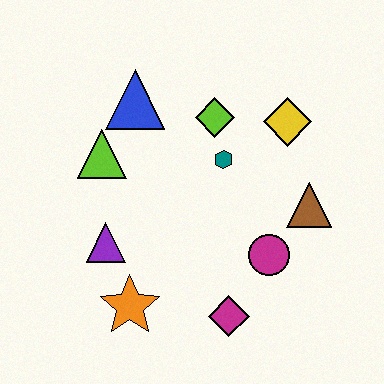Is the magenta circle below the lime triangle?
Yes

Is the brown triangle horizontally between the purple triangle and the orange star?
No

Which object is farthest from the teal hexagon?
The orange star is farthest from the teal hexagon.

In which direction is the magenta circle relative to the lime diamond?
The magenta circle is below the lime diamond.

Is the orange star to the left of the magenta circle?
Yes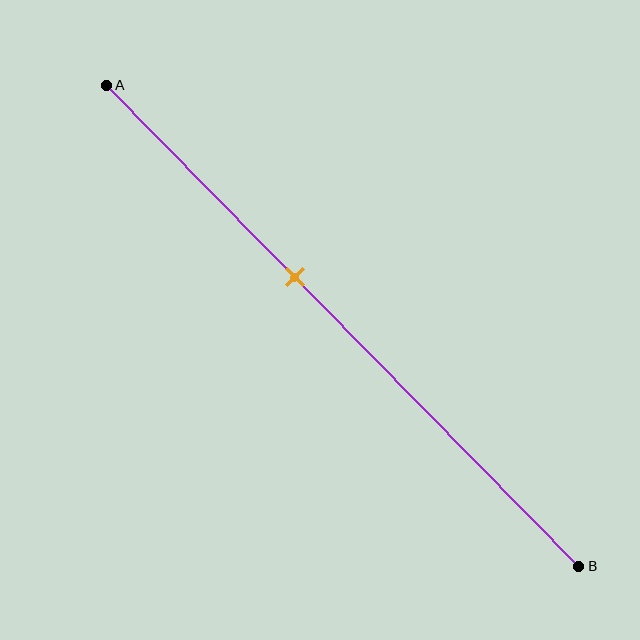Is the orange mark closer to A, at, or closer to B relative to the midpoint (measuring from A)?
The orange mark is closer to point A than the midpoint of segment AB.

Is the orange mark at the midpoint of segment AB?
No, the mark is at about 40% from A, not at the 50% midpoint.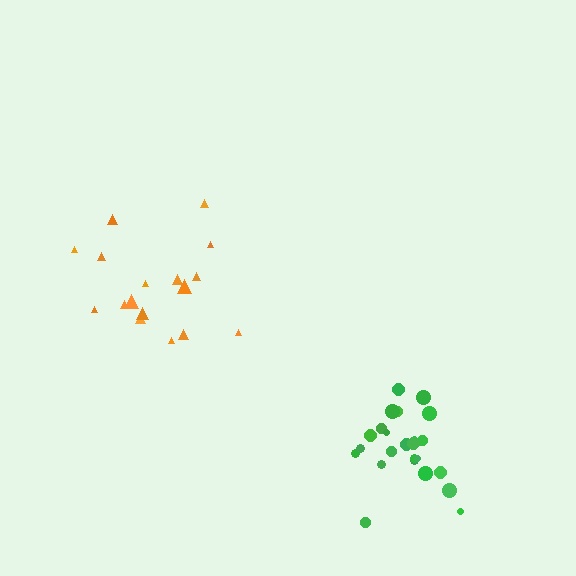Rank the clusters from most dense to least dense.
green, orange.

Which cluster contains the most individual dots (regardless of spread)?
Green (24).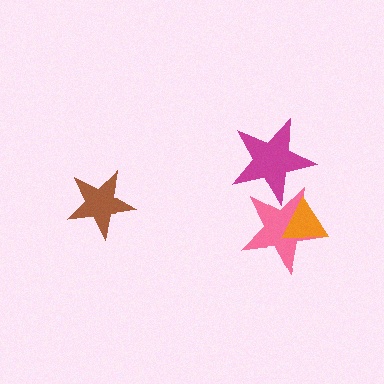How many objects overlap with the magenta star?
1 object overlaps with the magenta star.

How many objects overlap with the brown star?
0 objects overlap with the brown star.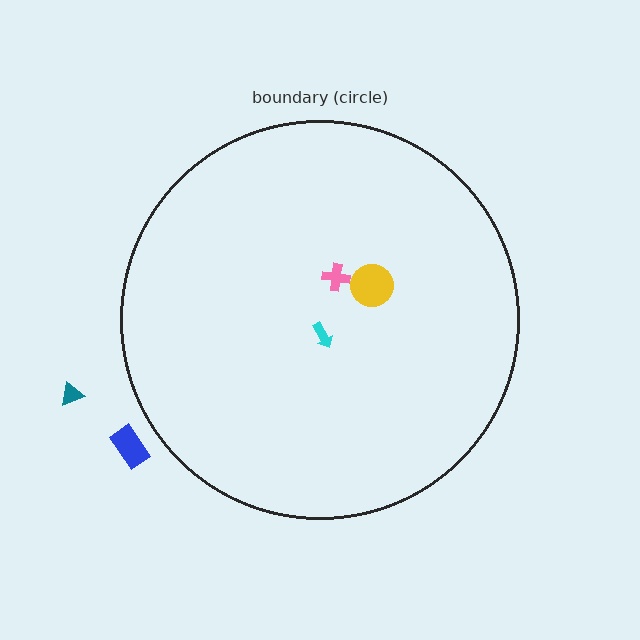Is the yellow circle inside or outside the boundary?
Inside.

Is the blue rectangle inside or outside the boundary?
Outside.